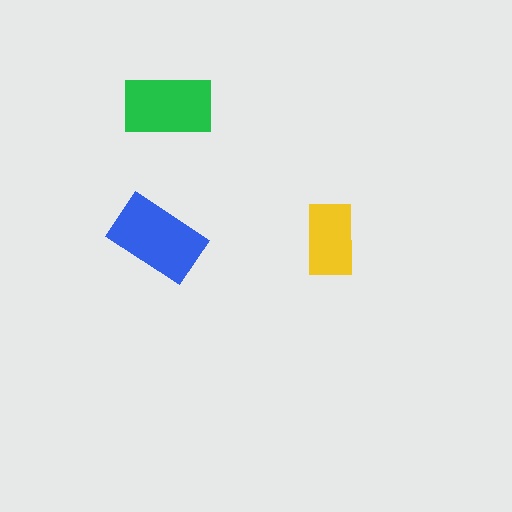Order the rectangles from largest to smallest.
the blue one, the green one, the yellow one.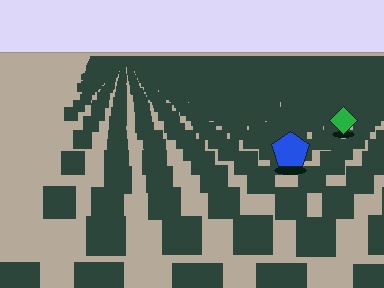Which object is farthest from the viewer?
The green diamond is farthest from the viewer. It appears smaller and the ground texture around it is denser.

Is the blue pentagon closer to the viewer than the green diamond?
Yes. The blue pentagon is closer — you can tell from the texture gradient: the ground texture is coarser near it.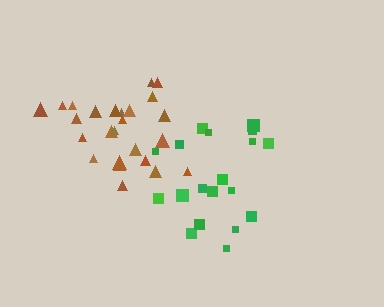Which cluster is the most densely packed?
Brown.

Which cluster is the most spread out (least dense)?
Green.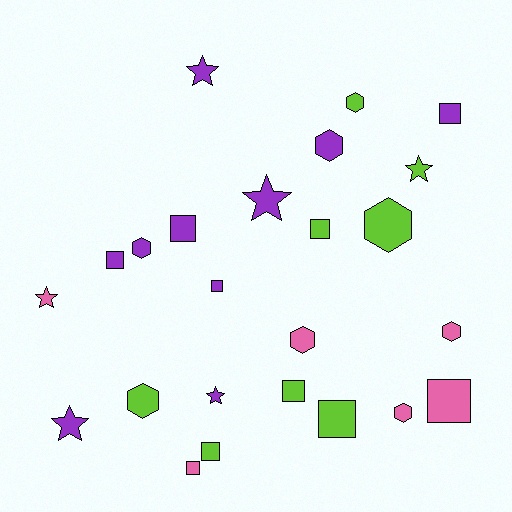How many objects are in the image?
There are 24 objects.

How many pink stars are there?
There is 1 pink star.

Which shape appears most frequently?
Square, with 10 objects.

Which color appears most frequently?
Purple, with 10 objects.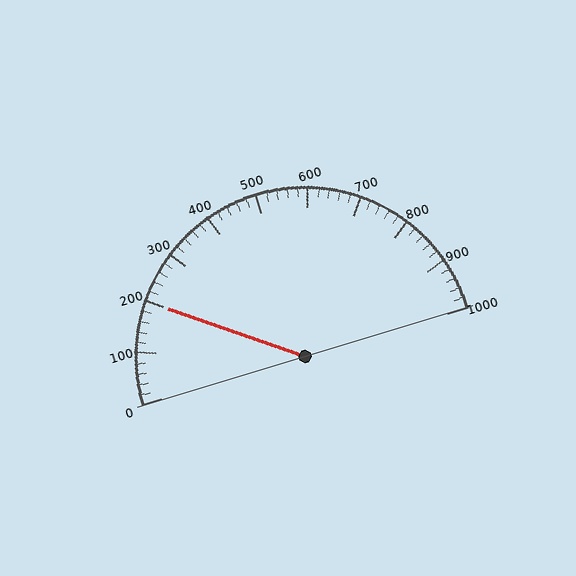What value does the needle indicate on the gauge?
The needle indicates approximately 200.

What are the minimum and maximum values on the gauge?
The gauge ranges from 0 to 1000.